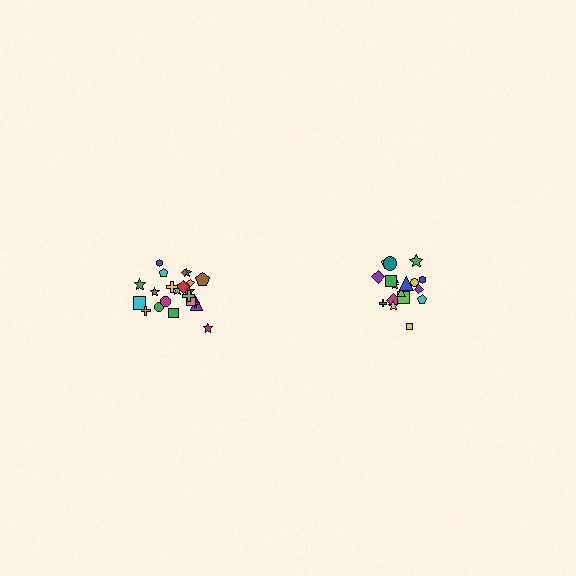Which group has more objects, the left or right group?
The left group.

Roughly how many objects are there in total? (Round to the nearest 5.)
Roughly 40 objects in total.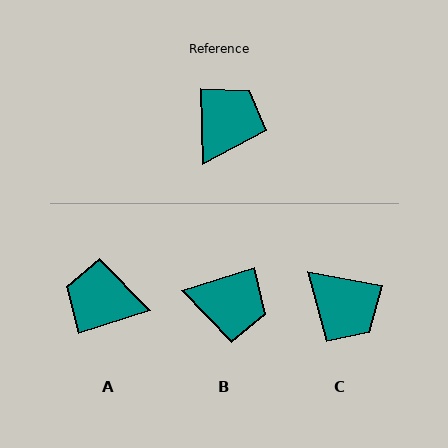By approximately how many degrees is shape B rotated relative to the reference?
Approximately 74 degrees clockwise.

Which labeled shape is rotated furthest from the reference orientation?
A, about 107 degrees away.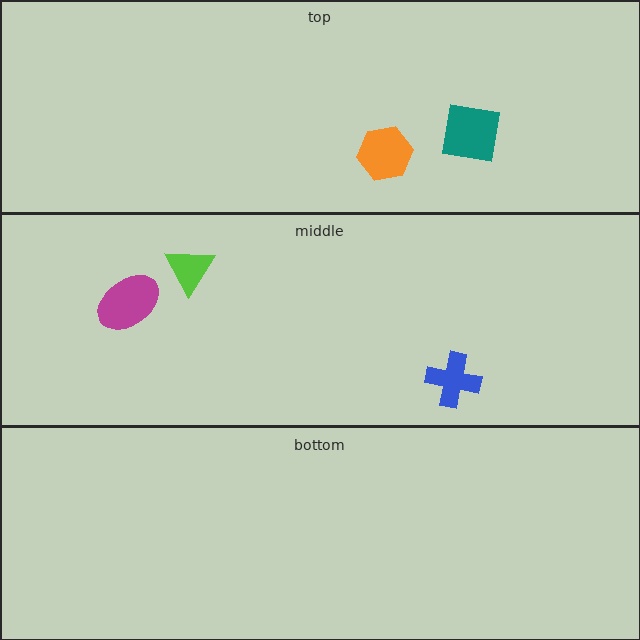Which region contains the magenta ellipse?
The middle region.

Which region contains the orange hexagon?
The top region.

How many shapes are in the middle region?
3.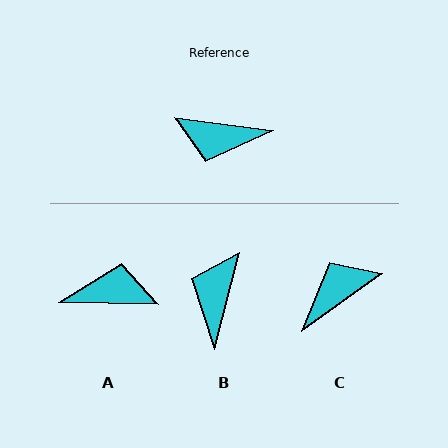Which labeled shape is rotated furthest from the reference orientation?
A, about 173 degrees away.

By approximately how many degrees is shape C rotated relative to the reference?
Approximately 137 degrees clockwise.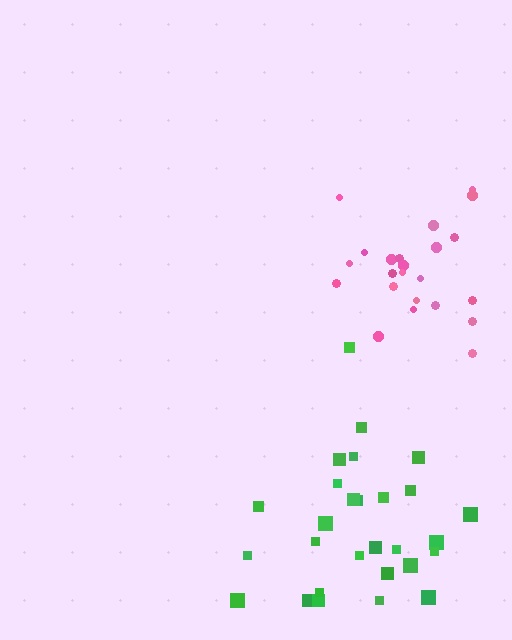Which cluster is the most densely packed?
Pink.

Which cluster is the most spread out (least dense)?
Green.